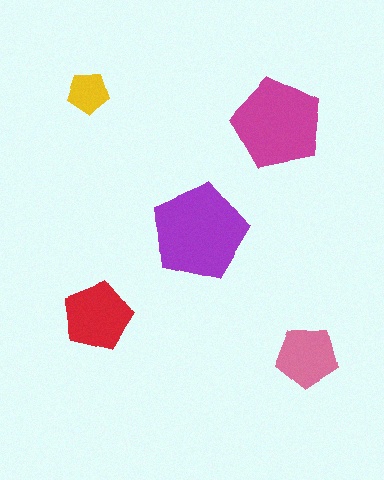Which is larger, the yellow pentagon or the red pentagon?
The red one.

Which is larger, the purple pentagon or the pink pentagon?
The purple one.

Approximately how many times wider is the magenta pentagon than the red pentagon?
About 1.5 times wider.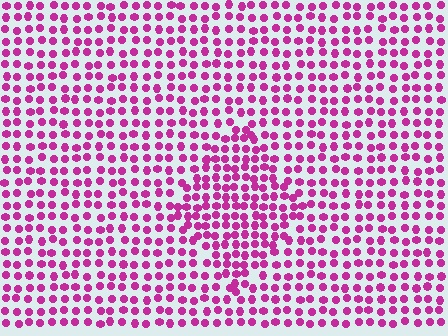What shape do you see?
I see a diamond.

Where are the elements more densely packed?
The elements are more densely packed inside the diamond boundary.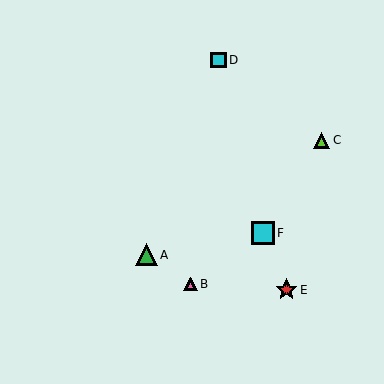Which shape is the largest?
The cyan square (labeled F) is the largest.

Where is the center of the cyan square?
The center of the cyan square is at (263, 233).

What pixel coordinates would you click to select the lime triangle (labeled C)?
Click at (321, 140) to select the lime triangle C.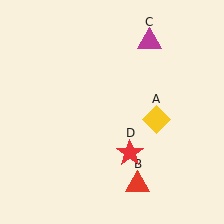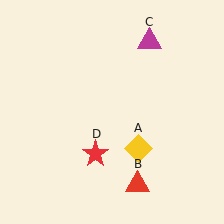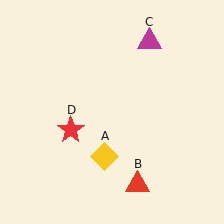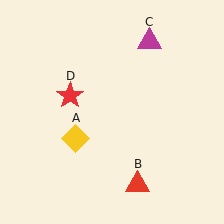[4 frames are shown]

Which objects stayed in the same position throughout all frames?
Red triangle (object B) and magenta triangle (object C) remained stationary.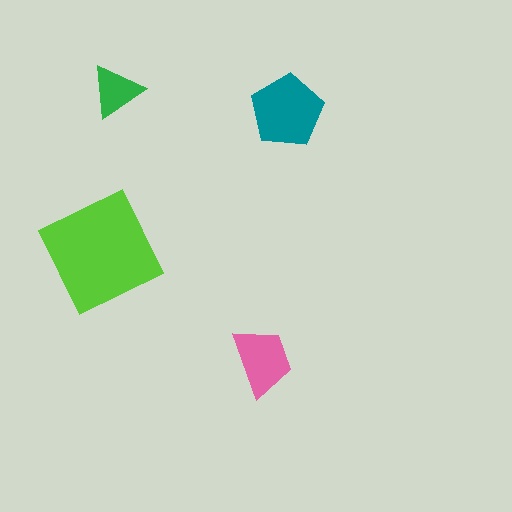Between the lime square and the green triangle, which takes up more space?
The lime square.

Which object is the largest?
The lime square.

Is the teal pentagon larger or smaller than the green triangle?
Larger.